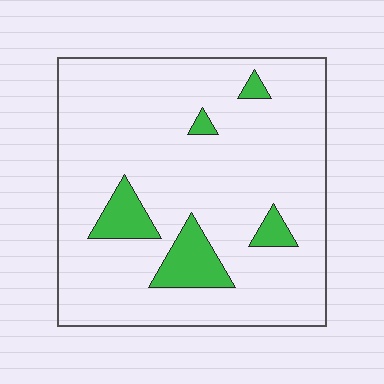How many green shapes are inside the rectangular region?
5.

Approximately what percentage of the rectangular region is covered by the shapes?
Approximately 10%.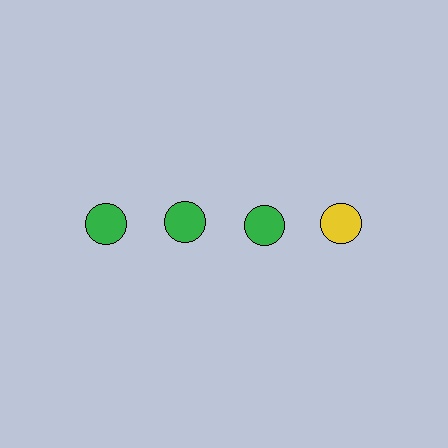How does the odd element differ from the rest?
It has a different color: yellow instead of green.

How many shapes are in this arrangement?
There are 4 shapes arranged in a grid pattern.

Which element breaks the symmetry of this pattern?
The yellow circle in the top row, second from right column breaks the symmetry. All other shapes are green circles.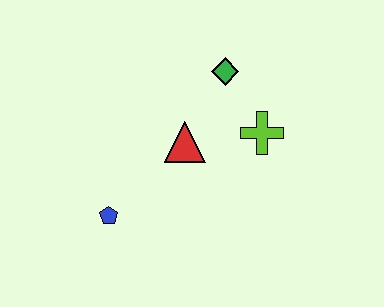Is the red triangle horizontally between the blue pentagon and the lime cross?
Yes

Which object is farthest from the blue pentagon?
The green diamond is farthest from the blue pentagon.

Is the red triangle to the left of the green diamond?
Yes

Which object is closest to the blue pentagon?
The red triangle is closest to the blue pentagon.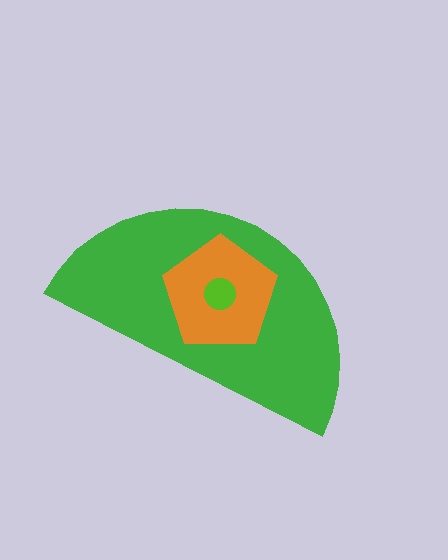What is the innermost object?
The lime circle.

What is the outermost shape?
The green semicircle.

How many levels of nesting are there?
3.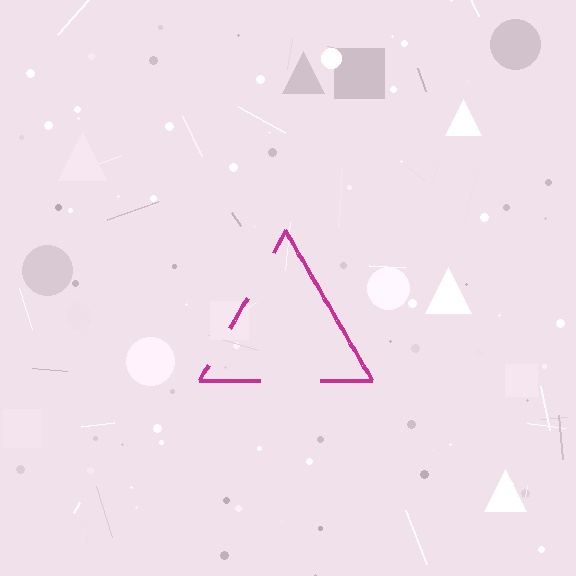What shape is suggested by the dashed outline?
The dashed outline suggests a triangle.